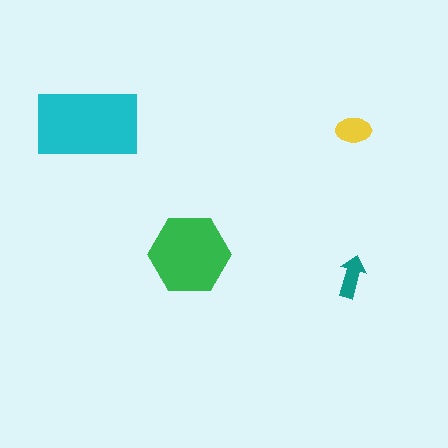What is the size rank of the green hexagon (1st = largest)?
2nd.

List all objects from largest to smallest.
The cyan rectangle, the green hexagon, the yellow ellipse, the teal arrow.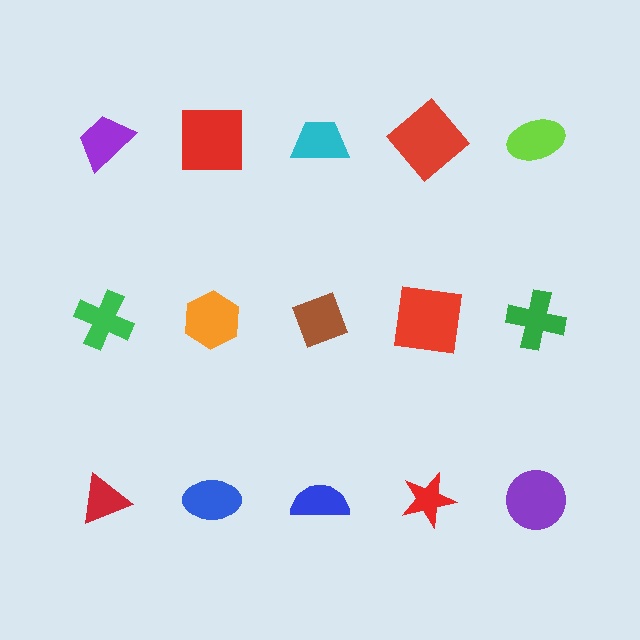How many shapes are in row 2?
5 shapes.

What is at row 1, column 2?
A red square.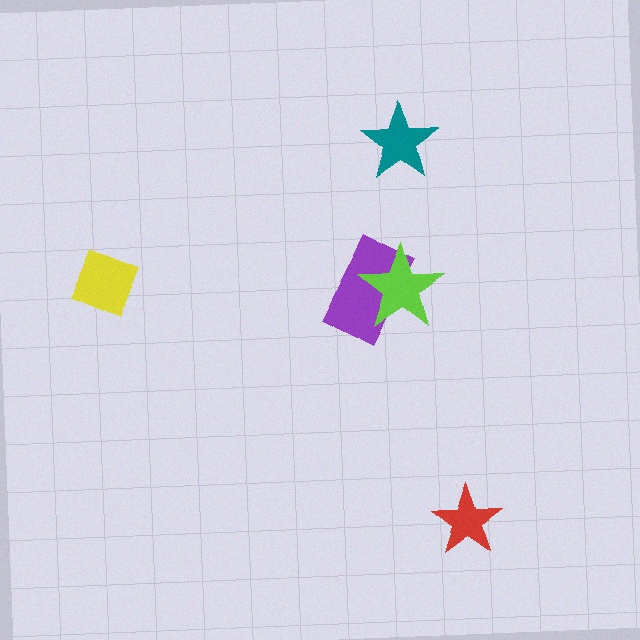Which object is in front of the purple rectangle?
The lime star is in front of the purple rectangle.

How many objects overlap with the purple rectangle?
1 object overlaps with the purple rectangle.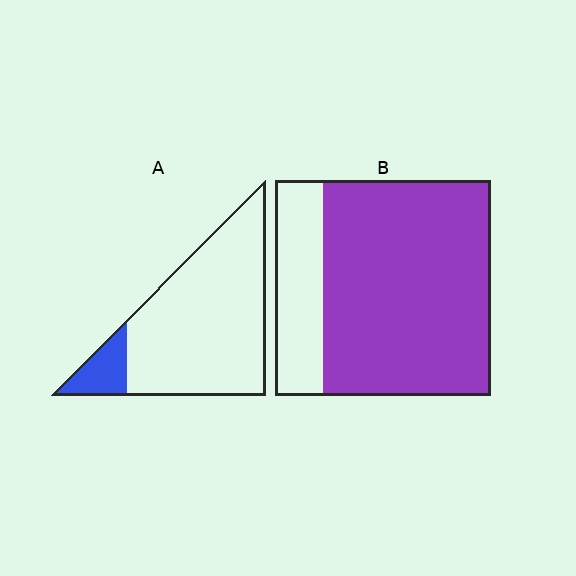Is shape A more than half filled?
No.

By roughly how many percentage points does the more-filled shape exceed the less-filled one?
By roughly 65 percentage points (B over A).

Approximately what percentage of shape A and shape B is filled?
A is approximately 15% and B is approximately 80%.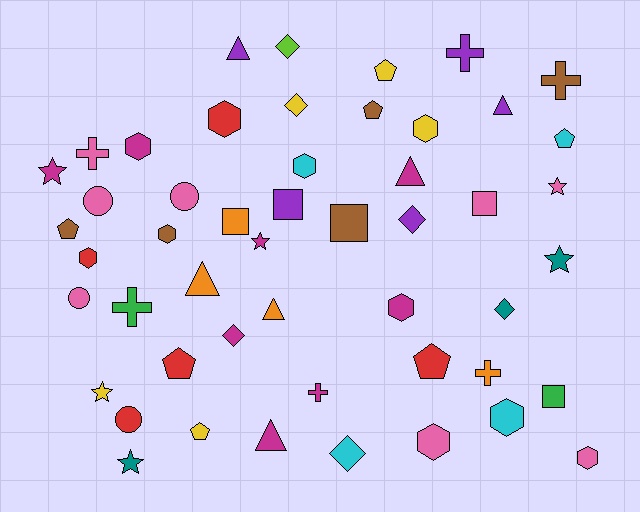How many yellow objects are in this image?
There are 5 yellow objects.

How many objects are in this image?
There are 50 objects.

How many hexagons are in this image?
There are 10 hexagons.